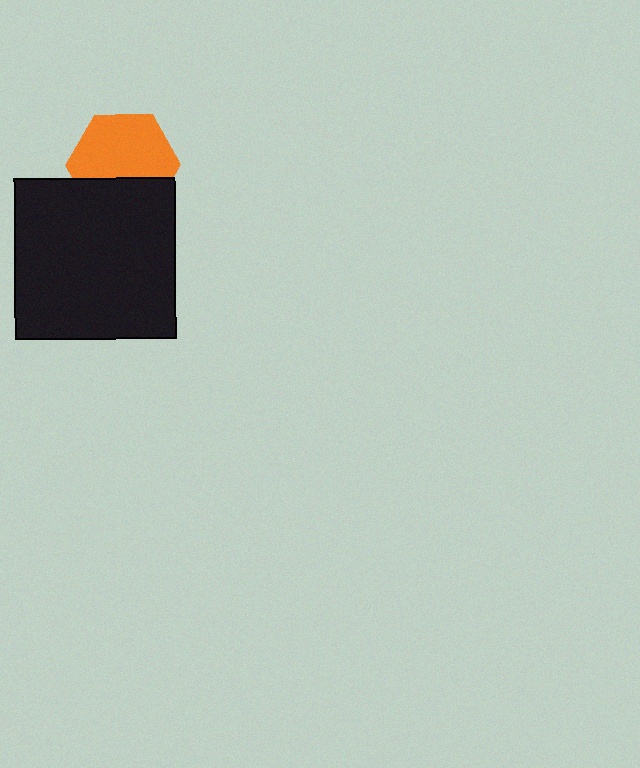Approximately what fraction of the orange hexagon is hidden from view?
Roughly 35% of the orange hexagon is hidden behind the black square.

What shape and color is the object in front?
The object in front is a black square.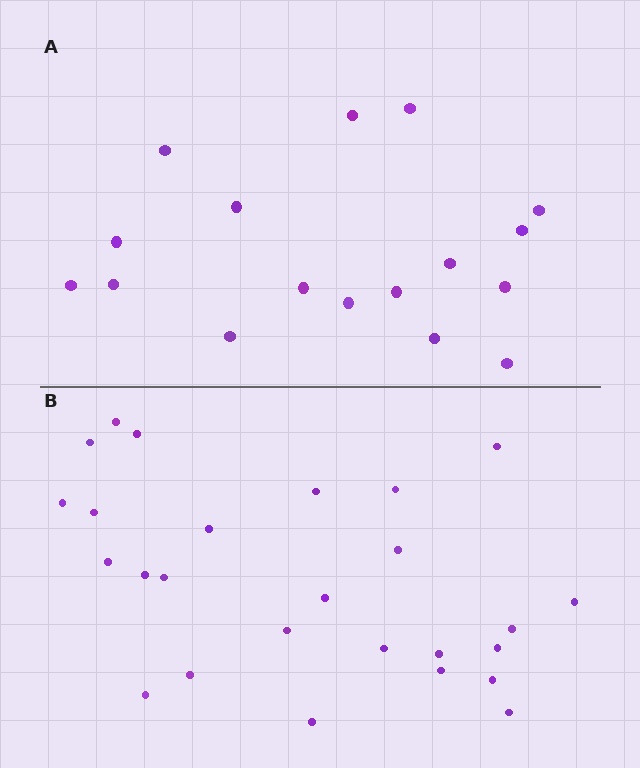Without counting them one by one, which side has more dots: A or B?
Region B (the bottom region) has more dots.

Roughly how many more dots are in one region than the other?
Region B has roughly 8 or so more dots than region A.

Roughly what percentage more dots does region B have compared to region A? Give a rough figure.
About 55% more.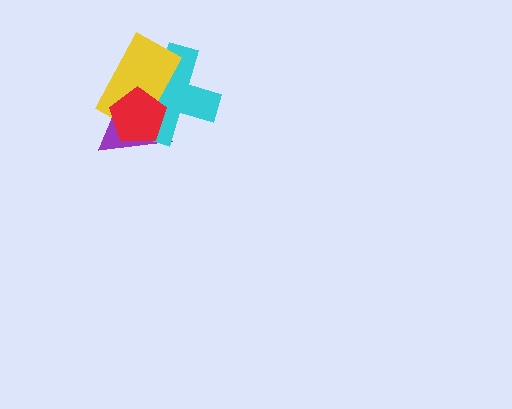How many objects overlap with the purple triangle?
3 objects overlap with the purple triangle.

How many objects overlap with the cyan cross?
3 objects overlap with the cyan cross.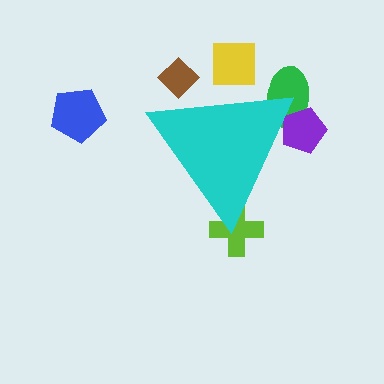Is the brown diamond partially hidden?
Yes, the brown diamond is partially hidden behind the cyan triangle.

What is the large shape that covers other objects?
A cyan triangle.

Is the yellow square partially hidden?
Yes, the yellow square is partially hidden behind the cyan triangle.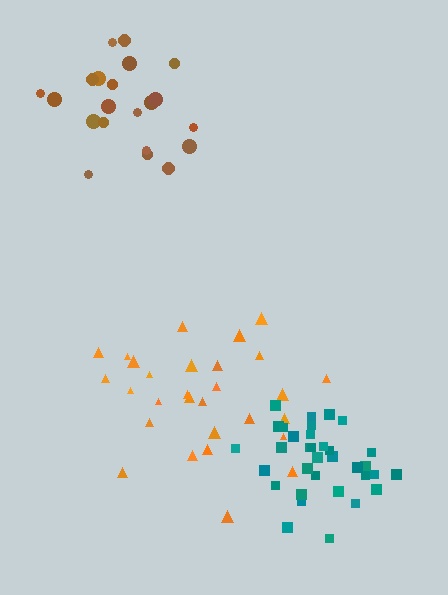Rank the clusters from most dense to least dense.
teal, orange, brown.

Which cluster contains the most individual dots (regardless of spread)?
Teal (34).